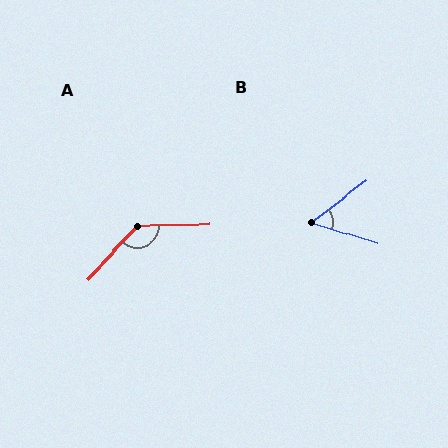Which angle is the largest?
A, at approximately 135 degrees.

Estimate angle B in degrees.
Approximately 54 degrees.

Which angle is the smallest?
B, at approximately 54 degrees.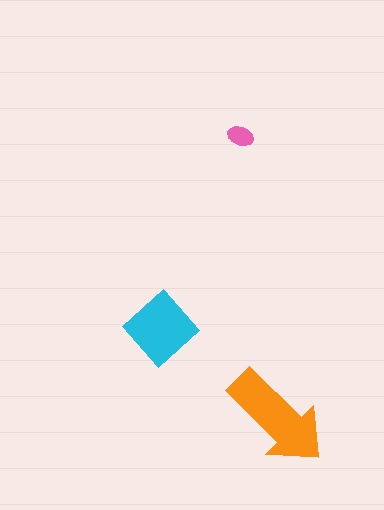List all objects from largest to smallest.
The orange arrow, the cyan diamond, the pink ellipse.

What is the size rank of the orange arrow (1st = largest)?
1st.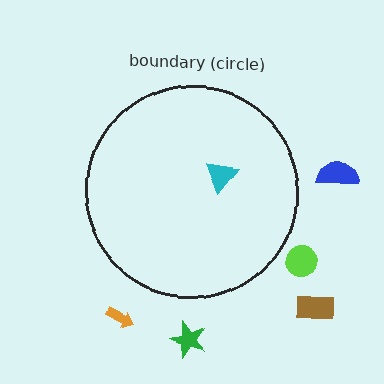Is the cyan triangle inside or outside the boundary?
Inside.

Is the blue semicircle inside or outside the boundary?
Outside.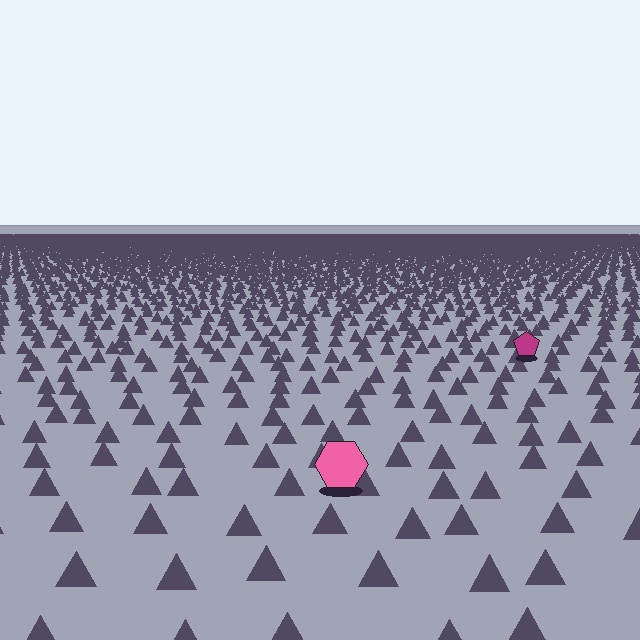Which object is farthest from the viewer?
The magenta pentagon is farthest from the viewer. It appears smaller and the ground texture around it is denser.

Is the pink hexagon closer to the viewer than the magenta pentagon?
Yes. The pink hexagon is closer — you can tell from the texture gradient: the ground texture is coarser near it.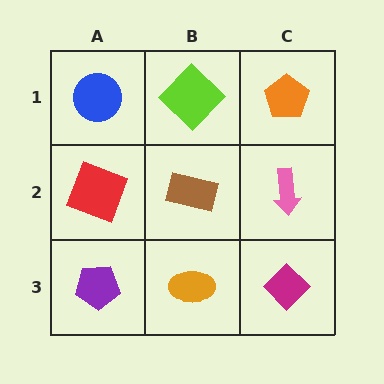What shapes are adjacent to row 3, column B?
A brown rectangle (row 2, column B), a purple pentagon (row 3, column A), a magenta diamond (row 3, column C).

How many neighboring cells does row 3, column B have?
3.